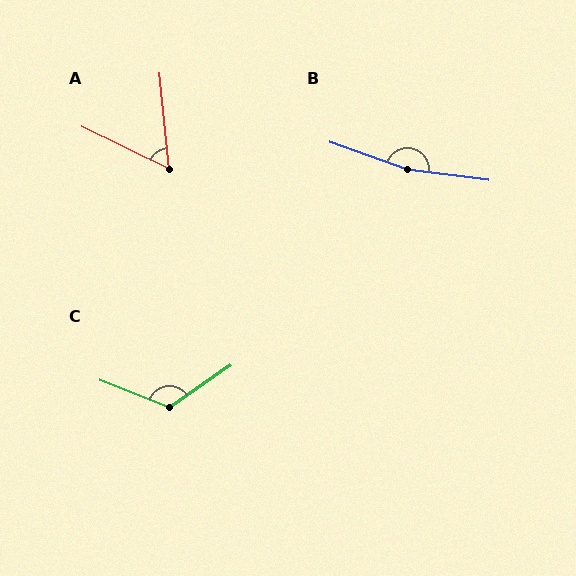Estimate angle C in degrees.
Approximately 124 degrees.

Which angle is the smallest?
A, at approximately 59 degrees.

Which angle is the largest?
B, at approximately 168 degrees.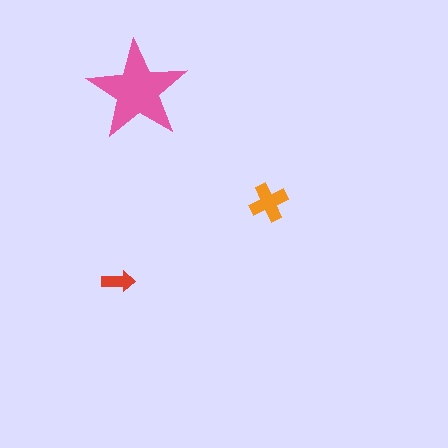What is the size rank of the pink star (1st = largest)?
1st.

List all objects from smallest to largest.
The red arrow, the orange cross, the pink star.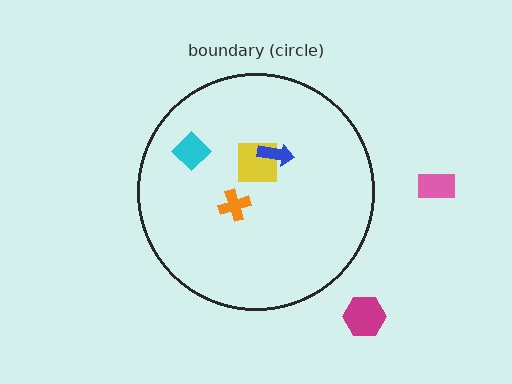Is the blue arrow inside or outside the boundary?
Inside.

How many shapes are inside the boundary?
4 inside, 2 outside.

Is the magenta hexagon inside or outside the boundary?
Outside.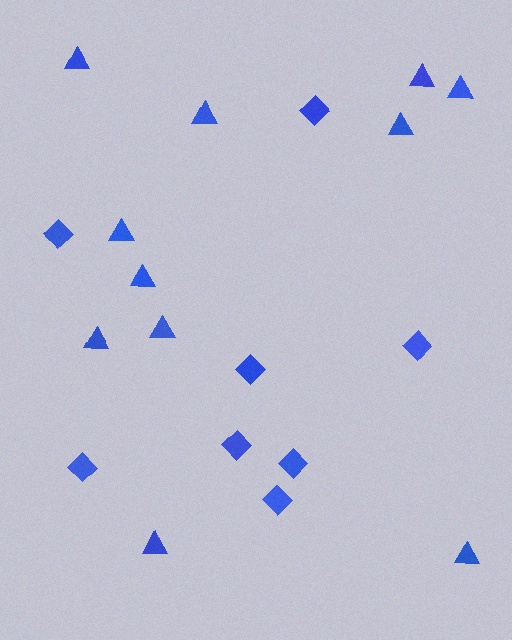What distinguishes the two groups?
There are 2 groups: one group of triangles (11) and one group of diamonds (8).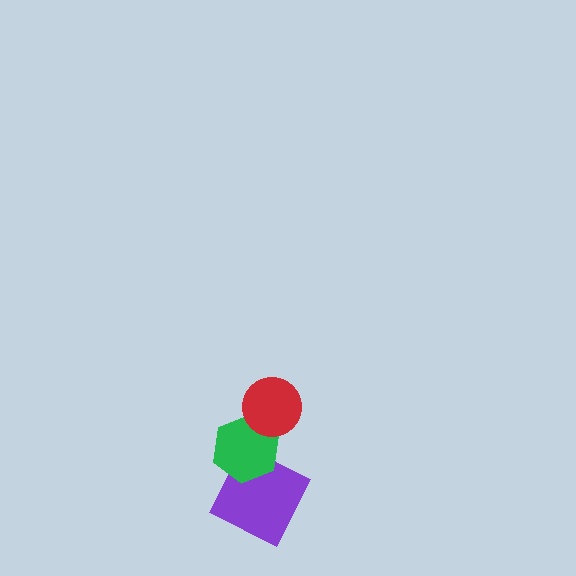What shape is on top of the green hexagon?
The red circle is on top of the green hexagon.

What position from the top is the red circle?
The red circle is 1st from the top.